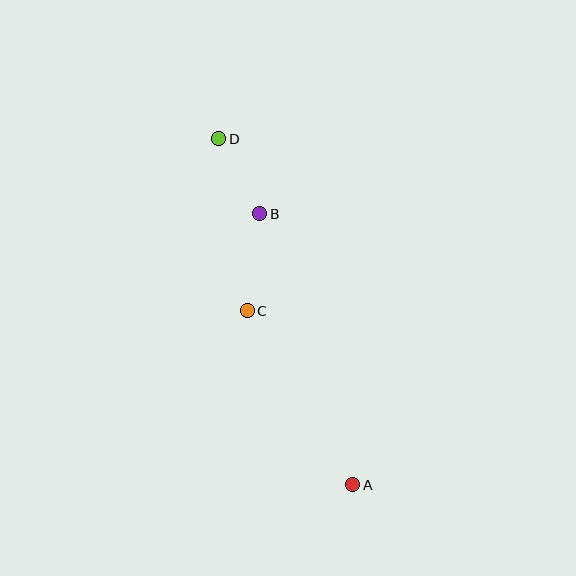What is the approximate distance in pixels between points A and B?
The distance between A and B is approximately 286 pixels.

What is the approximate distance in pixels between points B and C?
The distance between B and C is approximately 98 pixels.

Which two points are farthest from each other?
Points A and D are farthest from each other.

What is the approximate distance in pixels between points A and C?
The distance between A and C is approximately 203 pixels.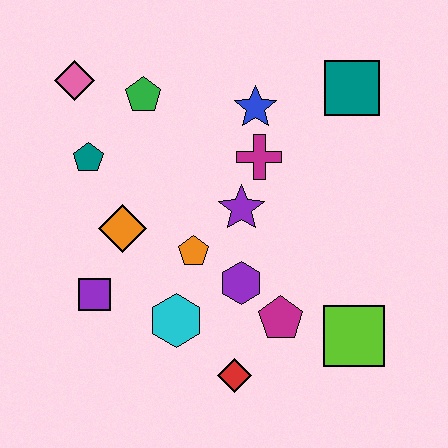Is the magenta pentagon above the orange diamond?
No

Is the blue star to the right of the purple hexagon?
Yes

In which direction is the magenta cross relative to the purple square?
The magenta cross is to the right of the purple square.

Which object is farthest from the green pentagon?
The lime square is farthest from the green pentagon.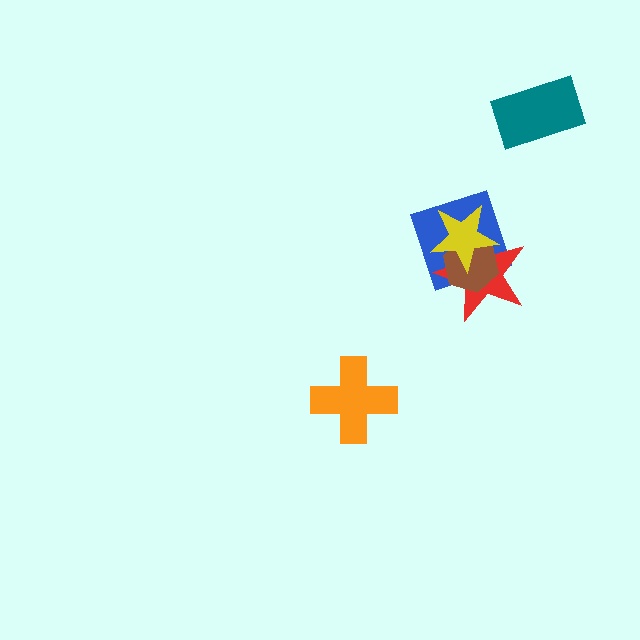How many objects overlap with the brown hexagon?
3 objects overlap with the brown hexagon.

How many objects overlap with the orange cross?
0 objects overlap with the orange cross.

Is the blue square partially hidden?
Yes, it is partially covered by another shape.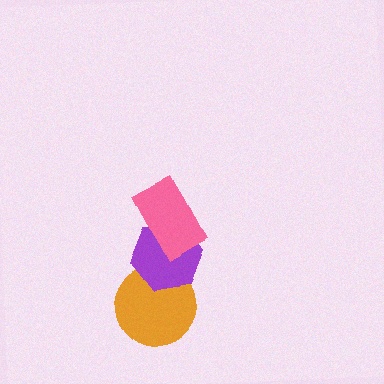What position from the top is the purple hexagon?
The purple hexagon is 2nd from the top.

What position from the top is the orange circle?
The orange circle is 3rd from the top.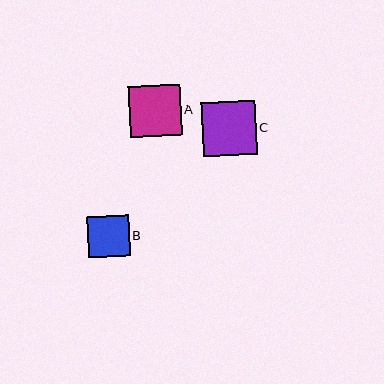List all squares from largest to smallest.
From largest to smallest: C, A, B.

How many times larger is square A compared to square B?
Square A is approximately 1.2 times the size of square B.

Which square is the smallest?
Square B is the smallest with a size of approximately 42 pixels.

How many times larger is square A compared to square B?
Square A is approximately 1.2 times the size of square B.